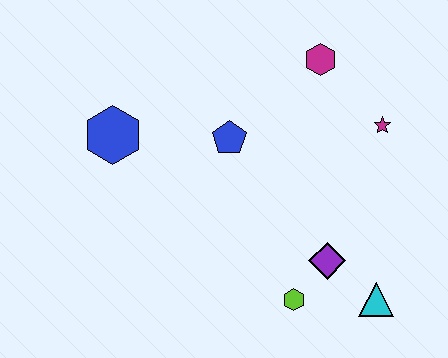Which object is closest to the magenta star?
The magenta hexagon is closest to the magenta star.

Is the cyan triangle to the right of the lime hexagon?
Yes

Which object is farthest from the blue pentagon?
The cyan triangle is farthest from the blue pentagon.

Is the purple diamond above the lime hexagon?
Yes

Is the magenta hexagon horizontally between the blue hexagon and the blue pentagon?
No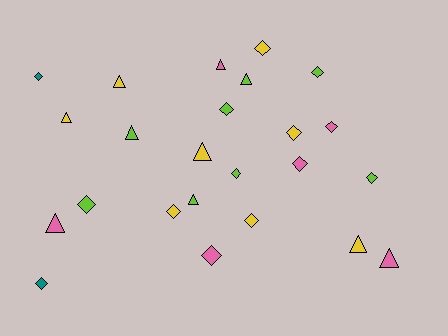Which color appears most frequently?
Lime, with 8 objects.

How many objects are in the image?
There are 24 objects.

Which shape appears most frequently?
Diamond, with 14 objects.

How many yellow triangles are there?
There are 4 yellow triangles.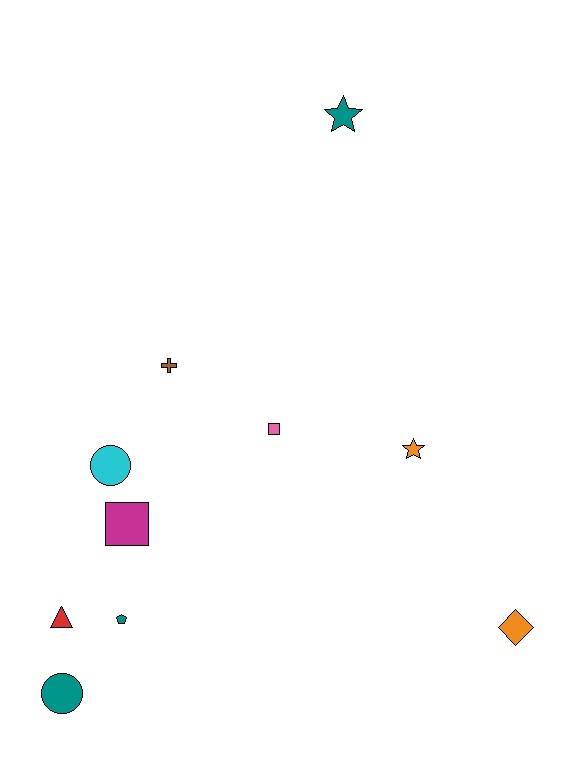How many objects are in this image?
There are 10 objects.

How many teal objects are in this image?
There are 3 teal objects.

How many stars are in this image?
There are 2 stars.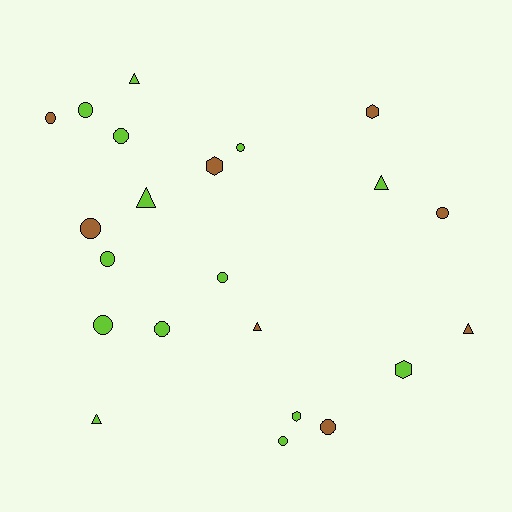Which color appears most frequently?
Lime, with 14 objects.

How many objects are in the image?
There are 22 objects.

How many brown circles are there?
There are 4 brown circles.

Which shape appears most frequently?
Circle, with 12 objects.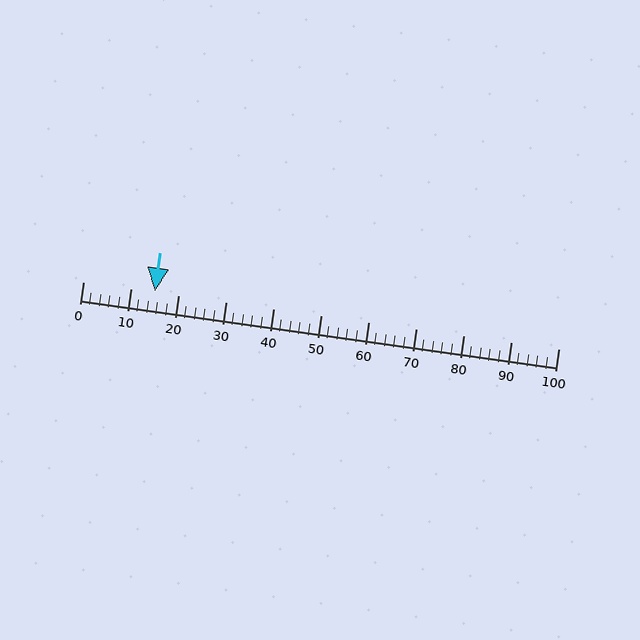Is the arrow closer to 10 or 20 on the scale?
The arrow is closer to 20.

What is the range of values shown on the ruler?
The ruler shows values from 0 to 100.